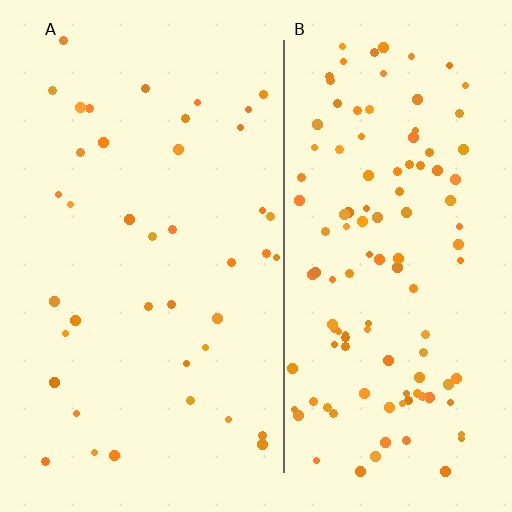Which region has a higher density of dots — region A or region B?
B (the right).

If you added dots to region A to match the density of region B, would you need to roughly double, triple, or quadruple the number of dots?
Approximately triple.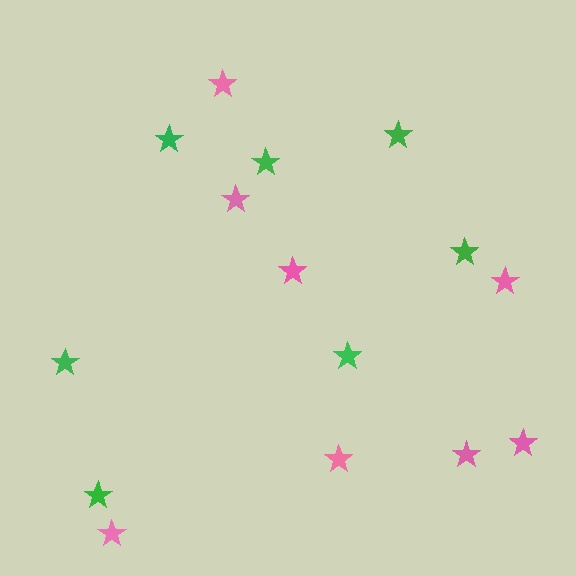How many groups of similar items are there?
There are 2 groups: one group of pink stars (8) and one group of green stars (7).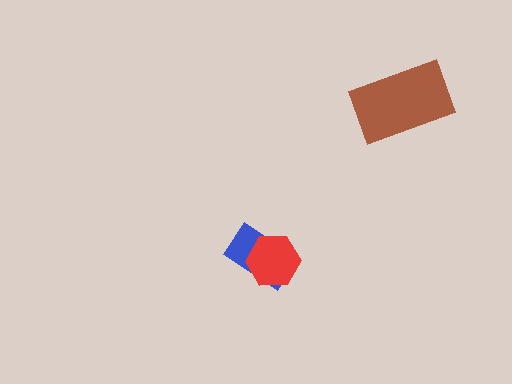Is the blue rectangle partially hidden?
Yes, it is partially covered by another shape.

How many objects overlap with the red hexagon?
1 object overlaps with the red hexagon.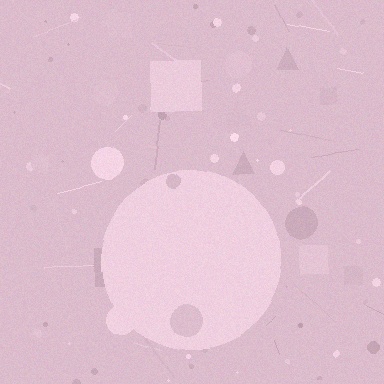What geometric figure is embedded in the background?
A circle is embedded in the background.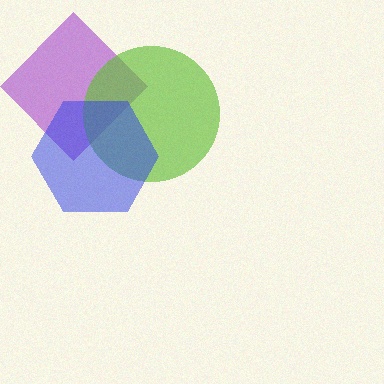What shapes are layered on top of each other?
The layered shapes are: a purple diamond, a lime circle, a blue hexagon.